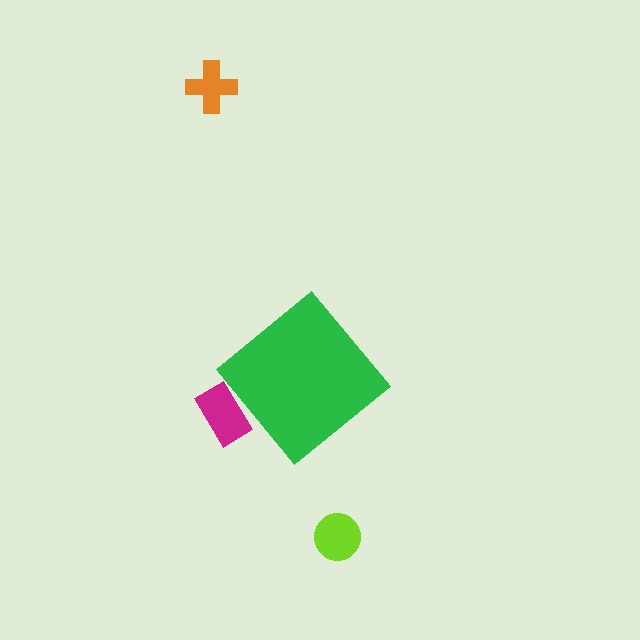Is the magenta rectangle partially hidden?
Yes, the magenta rectangle is partially hidden behind the green diamond.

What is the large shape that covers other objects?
A green diamond.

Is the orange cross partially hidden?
No, the orange cross is fully visible.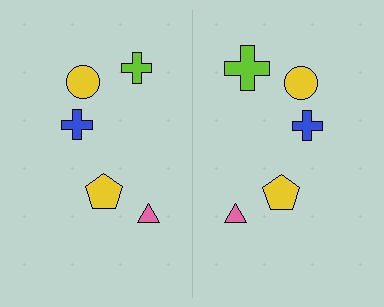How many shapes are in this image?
There are 10 shapes in this image.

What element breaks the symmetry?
The lime cross on the right side has a different size than its mirror counterpart.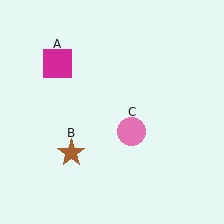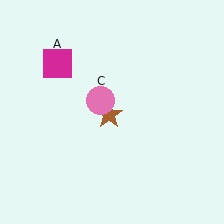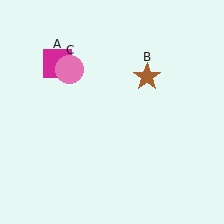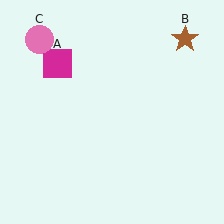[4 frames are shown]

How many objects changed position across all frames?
2 objects changed position: brown star (object B), pink circle (object C).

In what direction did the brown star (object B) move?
The brown star (object B) moved up and to the right.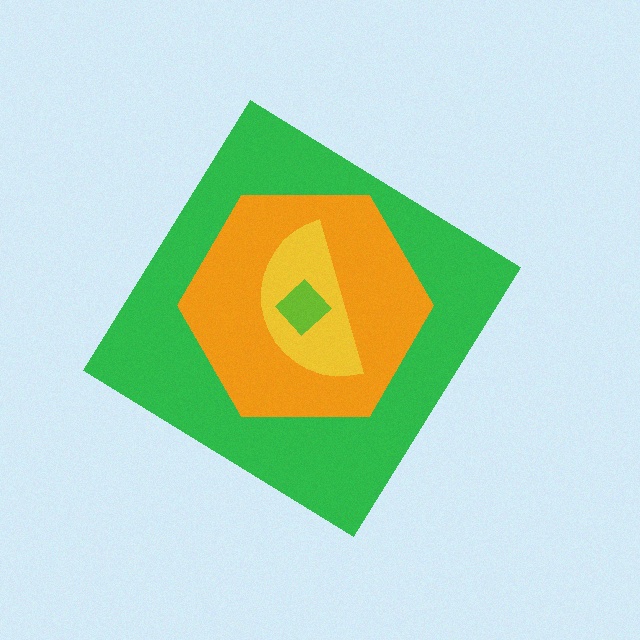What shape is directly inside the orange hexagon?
The yellow semicircle.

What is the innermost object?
The lime diamond.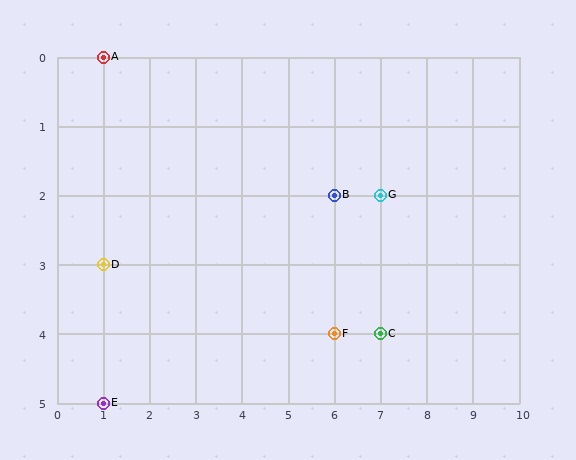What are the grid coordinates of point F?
Point F is at grid coordinates (6, 4).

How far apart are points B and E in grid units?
Points B and E are 5 columns and 3 rows apart (about 5.8 grid units diagonally).